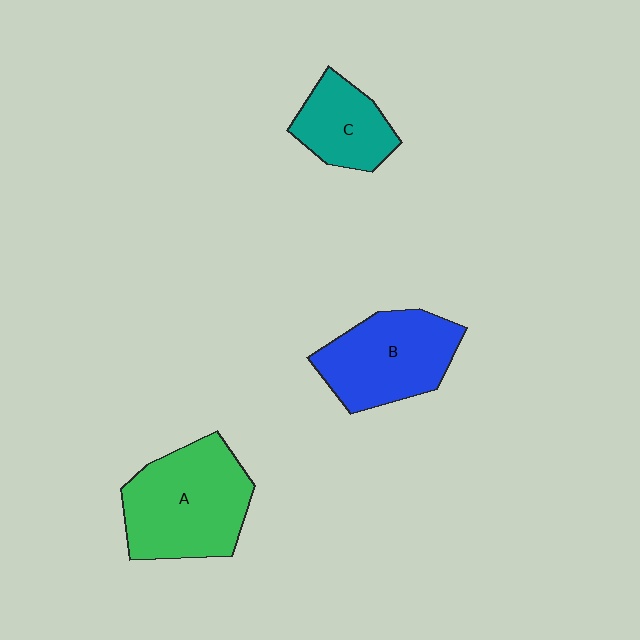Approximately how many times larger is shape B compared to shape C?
Approximately 1.5 times.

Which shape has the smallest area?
Shape C (teal).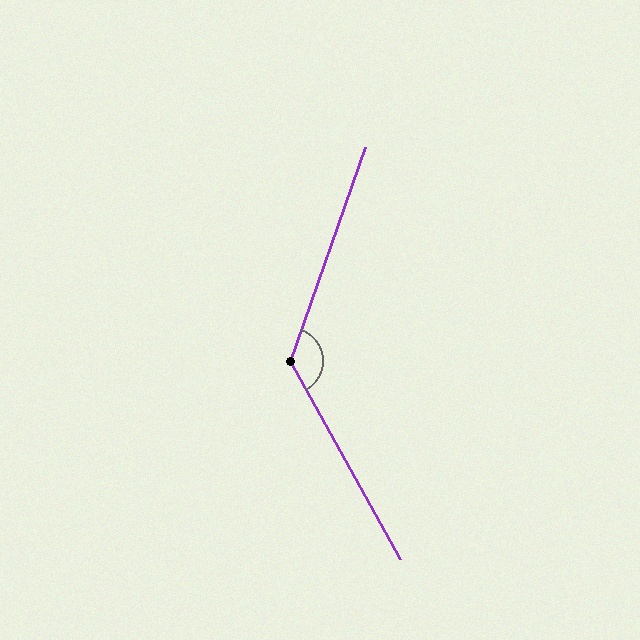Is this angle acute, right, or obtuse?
It is obtuse.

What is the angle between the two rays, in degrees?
Approximately 131 degrees.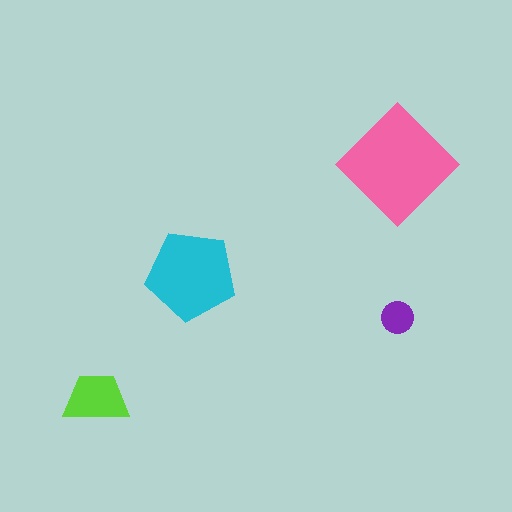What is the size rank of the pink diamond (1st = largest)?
1st.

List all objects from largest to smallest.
The pink diamond, the cyan pentagon, the lime trapezoid, the purple circle.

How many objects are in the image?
There are 4 objects in the image.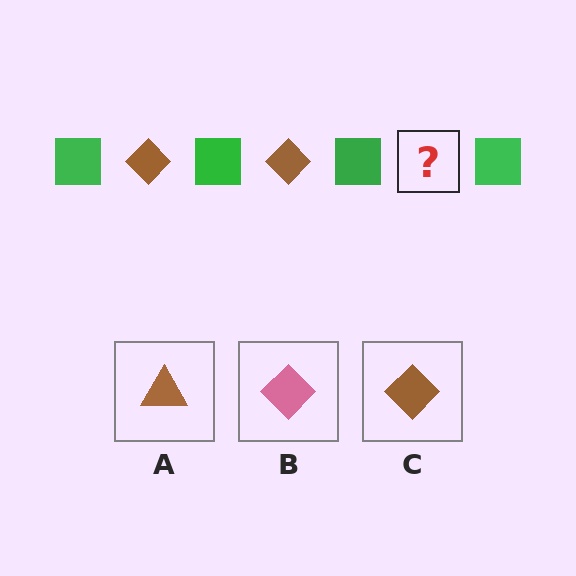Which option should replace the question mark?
Option C.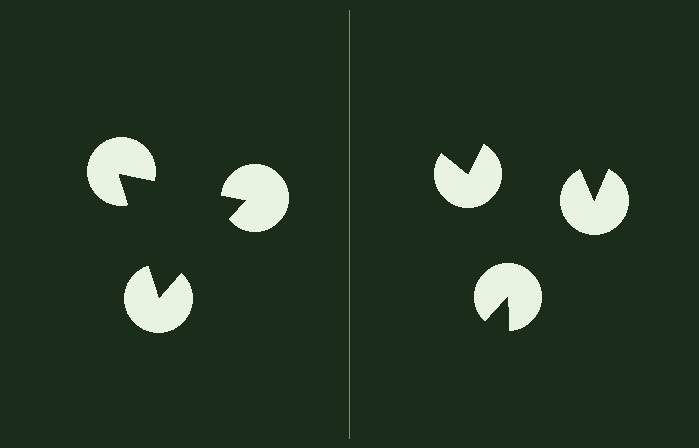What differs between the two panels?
The pac-man discs are positioned identically on both sides; only the wedge orientations differ. On the left they align to a triangle; on the right they are misaligned.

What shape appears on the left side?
An illusory triangle.